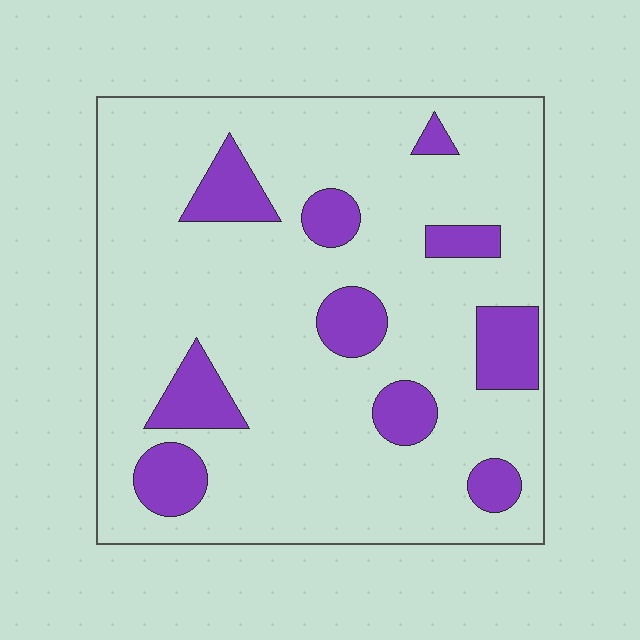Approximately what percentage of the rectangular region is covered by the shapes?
Approximately 20%.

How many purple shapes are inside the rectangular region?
10.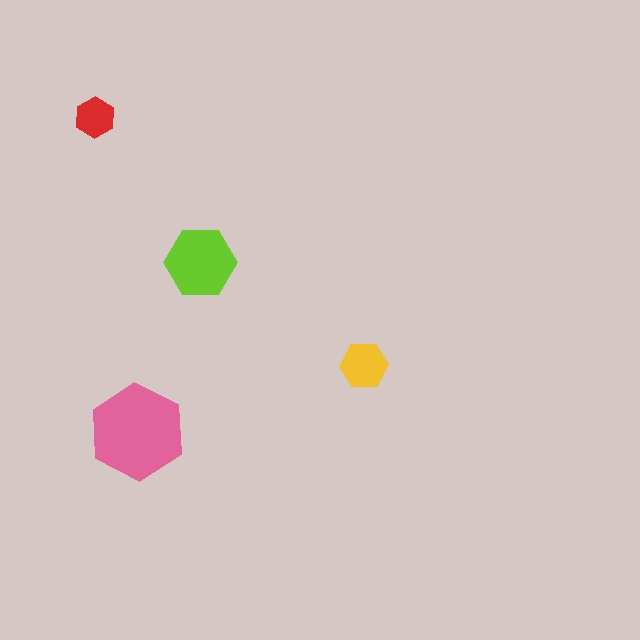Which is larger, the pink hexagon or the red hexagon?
The pink one.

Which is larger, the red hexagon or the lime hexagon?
The lime one.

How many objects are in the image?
There are 4 objects in the image.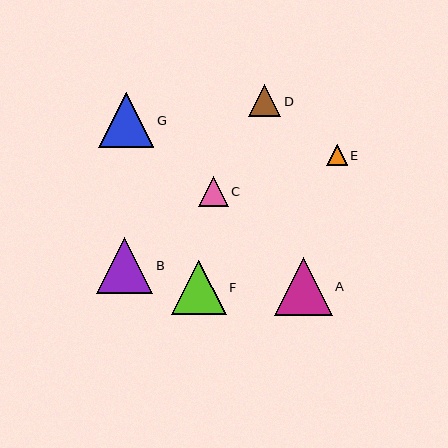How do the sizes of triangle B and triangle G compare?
Triangle B and triangle G are approximately the same size.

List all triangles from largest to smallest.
From largest to smallest: A, B, G, F, D, C, E.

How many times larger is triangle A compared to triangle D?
Triangle A is approximately 1.8 times the size of triangle D.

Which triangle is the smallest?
Triangle E is the smallest with a size of approximately 21 pixels.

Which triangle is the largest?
Triangle A is the largest with a size of approximately 58 pixels.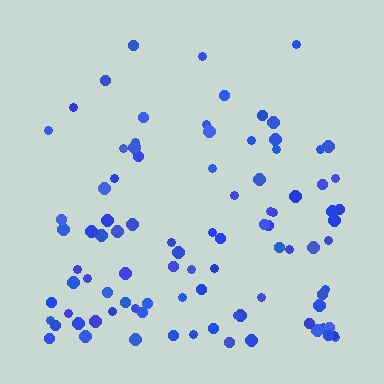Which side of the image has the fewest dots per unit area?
The top.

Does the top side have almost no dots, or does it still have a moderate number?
Still a moderate number, just noticeably fewer than the bottom.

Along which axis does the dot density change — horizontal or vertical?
Vertical.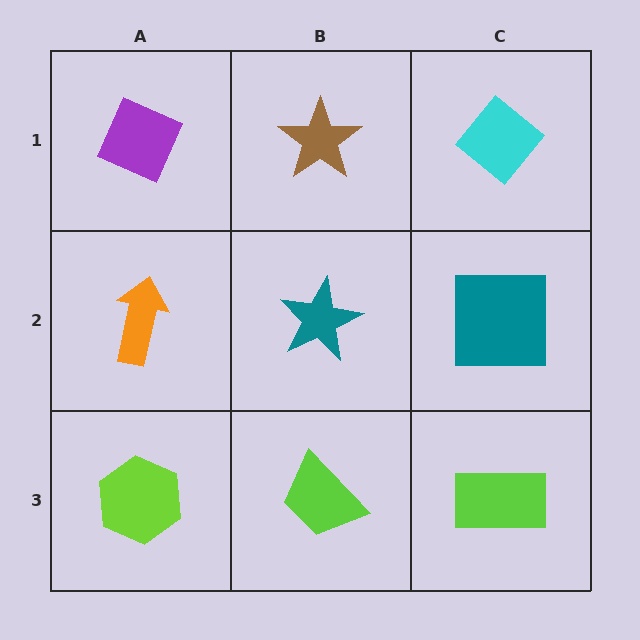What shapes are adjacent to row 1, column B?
A teal star (row 2, column B), a purple diamond (row 1, column A), a cyan diamond (row 1, column C).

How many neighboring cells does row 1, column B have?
3.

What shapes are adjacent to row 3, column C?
A teal square (row 2, column C), a lime trapezoid (row 3, column B).